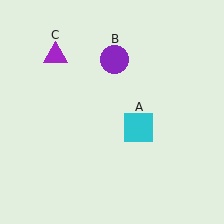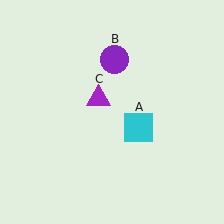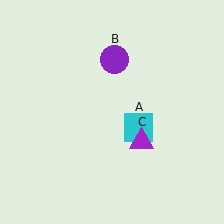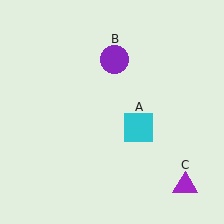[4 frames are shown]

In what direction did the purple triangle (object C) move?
The purple triangle (object C) moved down and to the right.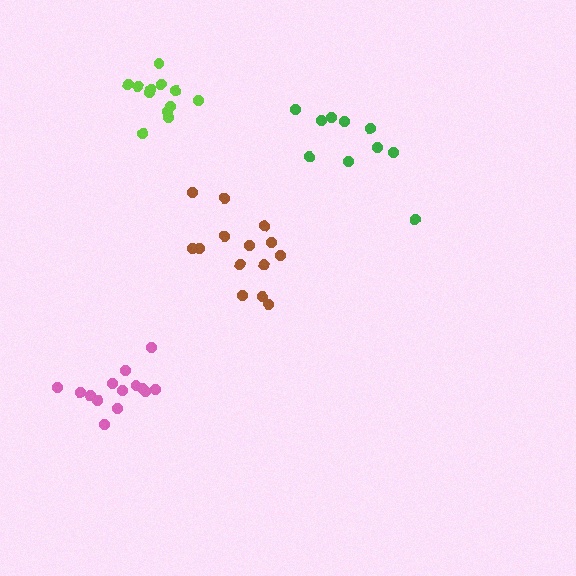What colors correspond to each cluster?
The clusters are colored: pink, green, lime, brown.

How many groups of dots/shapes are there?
There are 4 groups.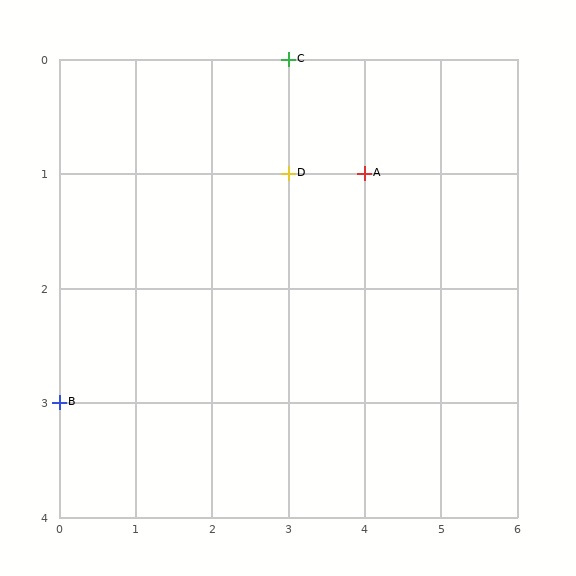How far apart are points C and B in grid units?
Points C and B are 3 columns and 3 rows apart (about 4.2 grid units diagonally).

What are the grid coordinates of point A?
Point A is at grid coordinates (4, 1).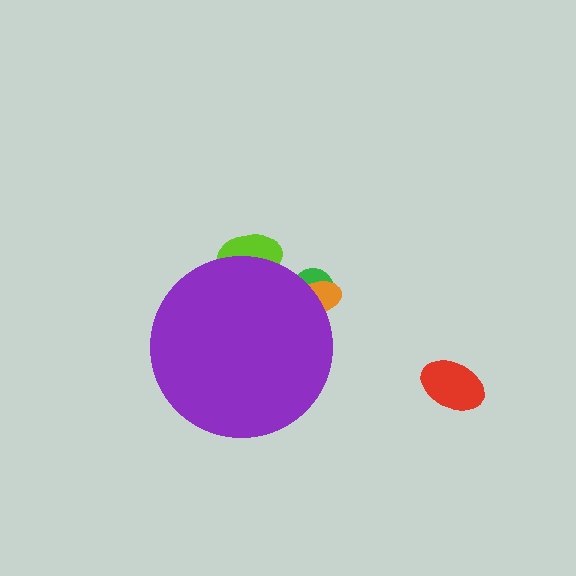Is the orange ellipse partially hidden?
Yes, the orange ellipse is partially hidden behind the purple circle.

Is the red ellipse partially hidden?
No, the red ellipse is fully visible.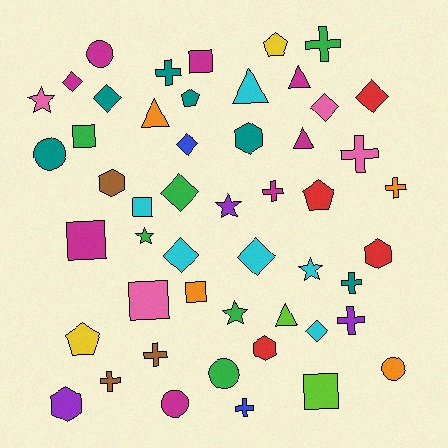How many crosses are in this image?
There are 10 crosses.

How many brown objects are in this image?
There are 3 brown objects.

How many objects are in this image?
There are 50 objects.